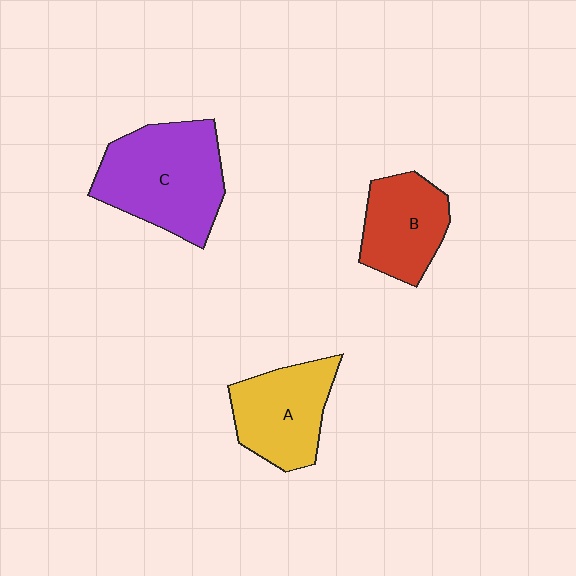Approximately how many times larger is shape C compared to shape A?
Approximately 1.4 times.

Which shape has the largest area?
Shape C (purple).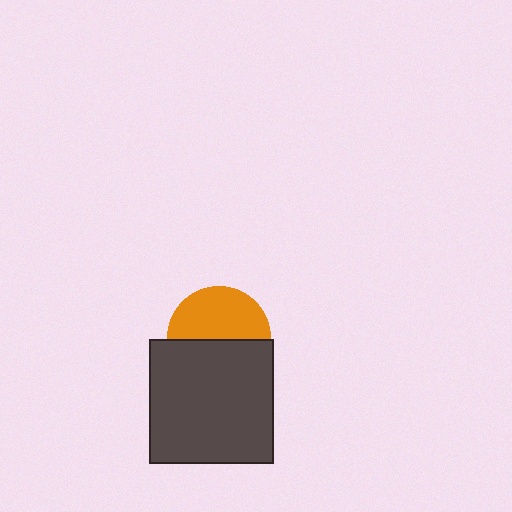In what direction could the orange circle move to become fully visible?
The orange circle could move up. That would shift it out from behind the dark gray square entirely.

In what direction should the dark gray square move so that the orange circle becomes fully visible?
The dark gray square should move down. That is the shortest direction to clear the overlap and leave the orange circle fully visible.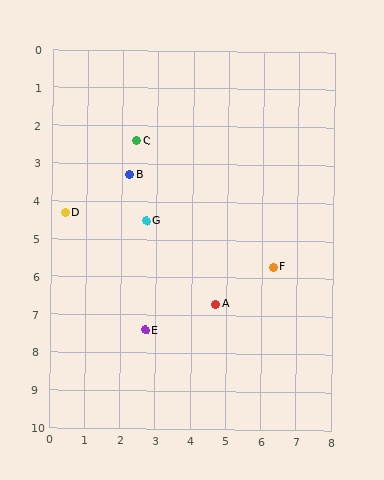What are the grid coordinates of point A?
Point A is at approximately (4.7, 6.7).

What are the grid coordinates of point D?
Point D is at approximately (0.4, 4.3).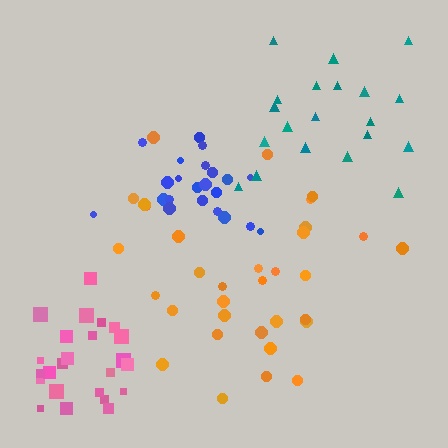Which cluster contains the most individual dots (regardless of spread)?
Orange (33).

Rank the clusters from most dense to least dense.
blue, pink, orange, teal.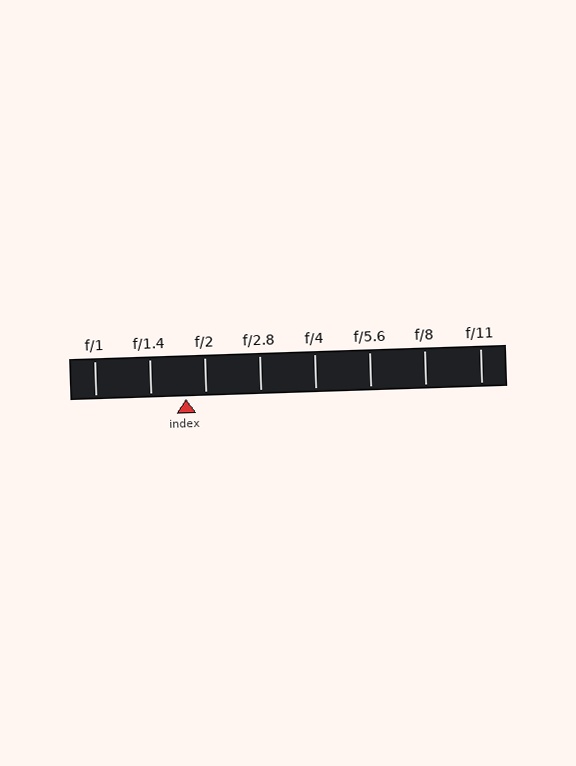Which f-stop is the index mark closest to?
The index mark is closest to f/2.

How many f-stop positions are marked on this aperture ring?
There are 8 f-stop positions marked.